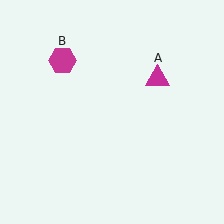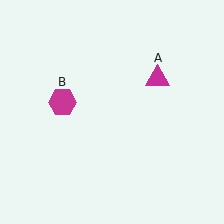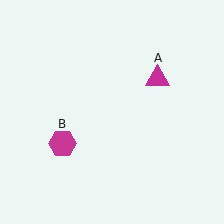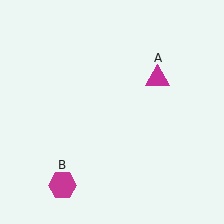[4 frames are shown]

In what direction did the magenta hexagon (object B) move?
The magenta hexagon (object B) moved down.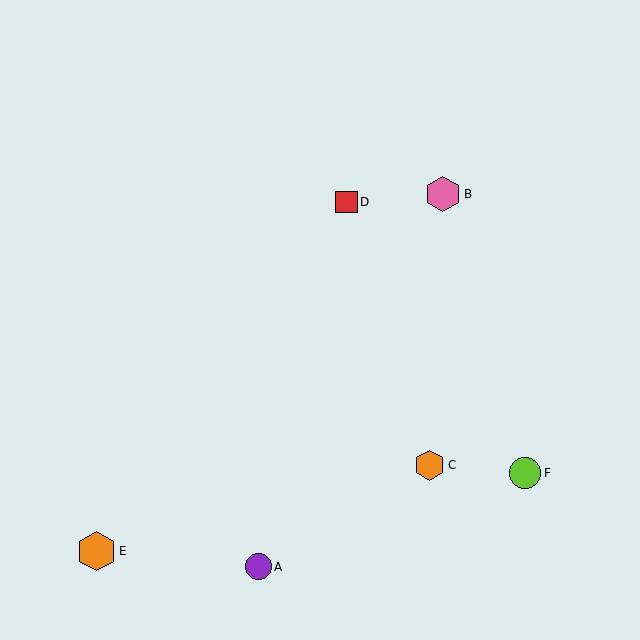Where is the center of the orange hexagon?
The center of the orange hexagon is at (96, 551).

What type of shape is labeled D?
Shape D is a red square.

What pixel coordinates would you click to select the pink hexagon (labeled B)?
Click at (443, 194) to select the pink hexagon B.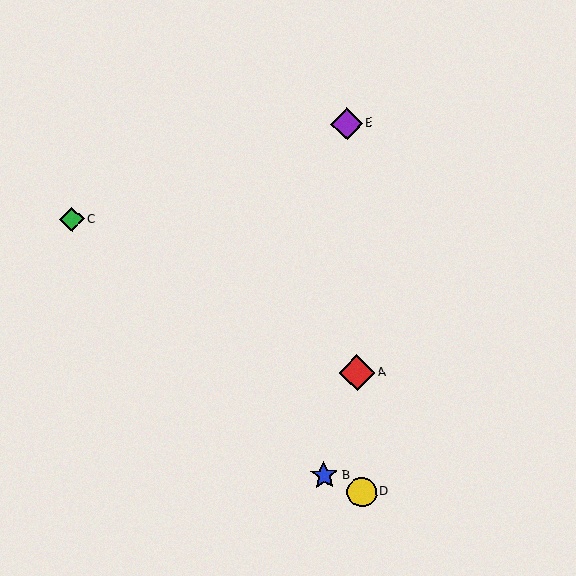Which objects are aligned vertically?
Objects A, D, E are aligned vertically.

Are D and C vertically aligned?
No, D is at x≈362 and C is at x≈72.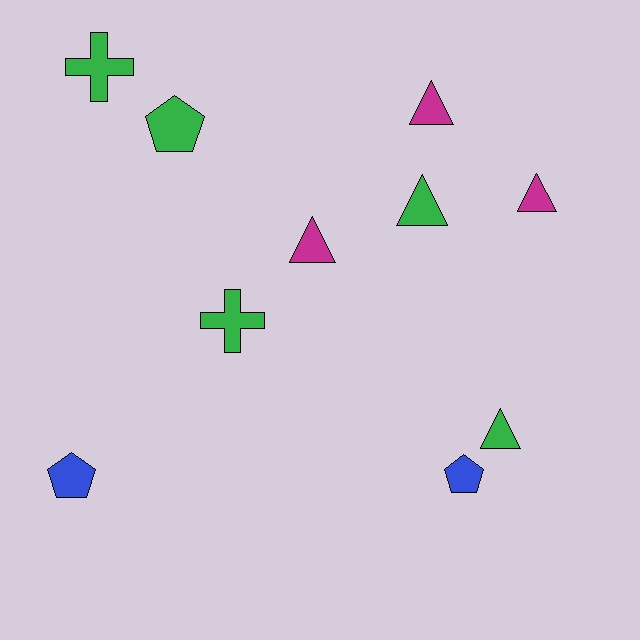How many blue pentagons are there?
There are 2 blue pentagons.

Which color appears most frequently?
Green, with 5 objects.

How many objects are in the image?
There are 10 objects.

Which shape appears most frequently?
Triangle, with 5 objects.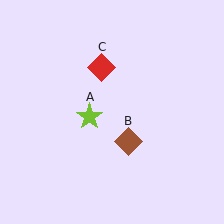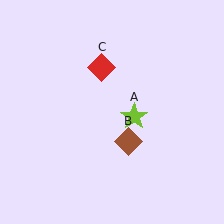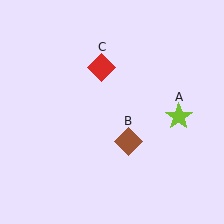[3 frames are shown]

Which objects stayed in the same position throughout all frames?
Brown diamond (object B) and red diamond (object C) remained stationary.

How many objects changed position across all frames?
1 object changed position: lime star (object A).